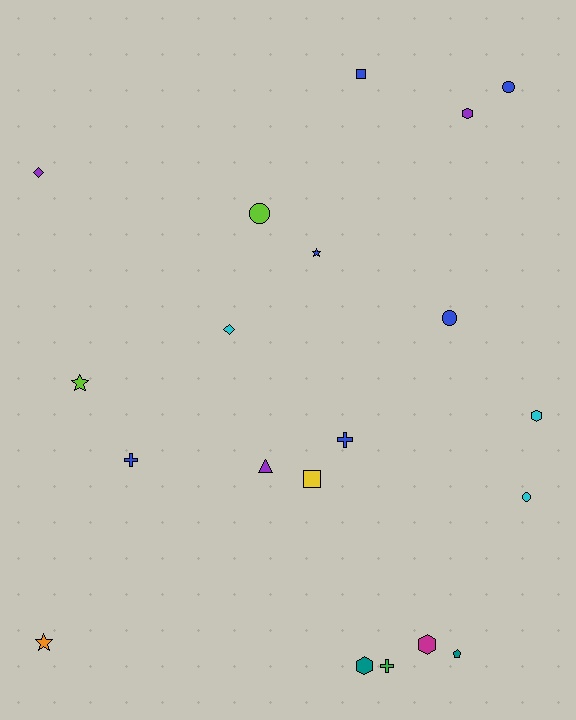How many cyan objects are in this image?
There are 3 cyan objects.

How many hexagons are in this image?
There are 4 hexagons.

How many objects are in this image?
There are 20 objects.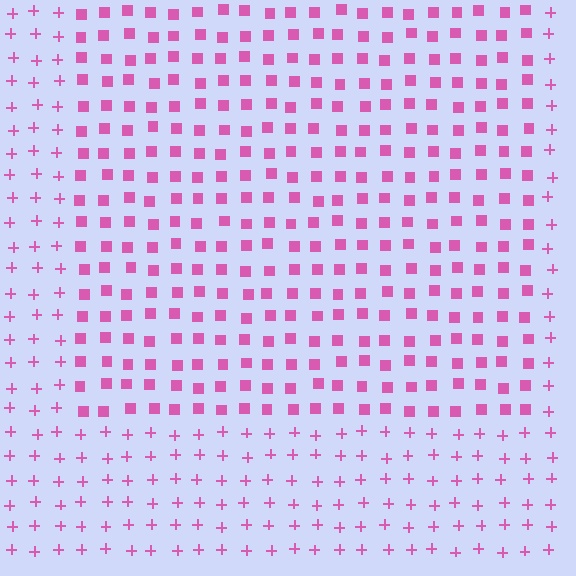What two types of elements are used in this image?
The image uses squares inside the rectangle region and plus signs outside it.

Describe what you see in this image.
The image is filled with small pink elements arranged in a uniform grid. A rectangle-shaped region contains squares, while the surrounding area contains plus signs. The boundary is defined purely by the change in element shape.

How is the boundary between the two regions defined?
The boundary is defined by a change in element shape: squares inside vs. plus signs outside. All elements share the same color and spacing.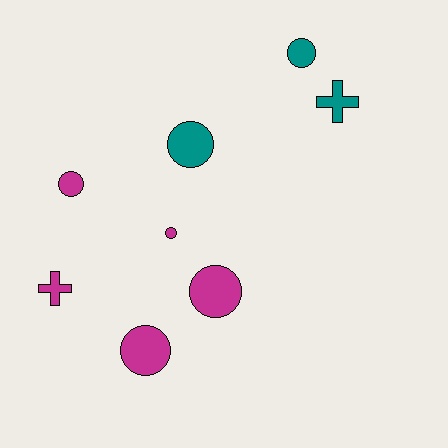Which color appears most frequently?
Magenta, with 5 objects.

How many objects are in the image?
There are 8 objects.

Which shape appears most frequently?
Circle, with 6 objects.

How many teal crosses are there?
There is 1 teal cross.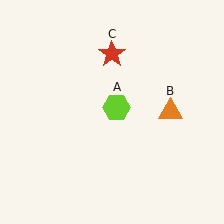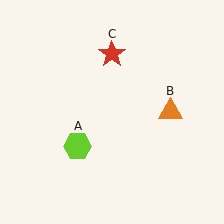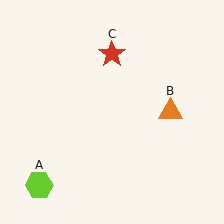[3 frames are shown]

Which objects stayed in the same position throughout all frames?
Orange triangle (object B) and red star (object C) remained stationary.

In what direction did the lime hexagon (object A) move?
The lime hexagon (object A) moved down and to the left.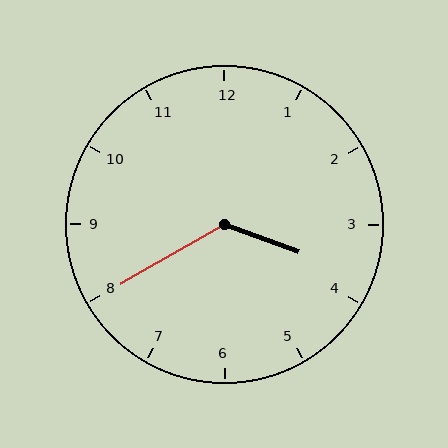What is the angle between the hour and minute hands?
Approximately 130 degrees.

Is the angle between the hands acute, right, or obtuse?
It is obtuse.